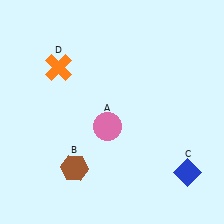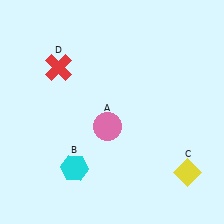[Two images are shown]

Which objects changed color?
B changed from brown to cyan. C changed from blue to yellow. D changed from orange to red.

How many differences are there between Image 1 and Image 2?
There are 3 differences between the two images.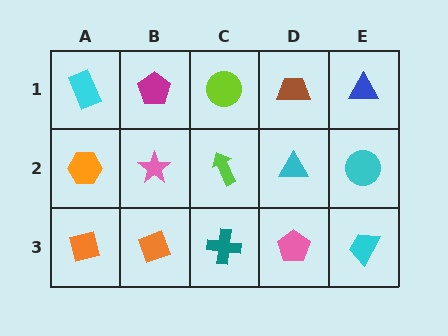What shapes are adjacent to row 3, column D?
A cyan triangle (row 2, column D), a teal cross (row 3, column C), a cyan trapezoid (row 3, column E).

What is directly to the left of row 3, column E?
A pink pentagon.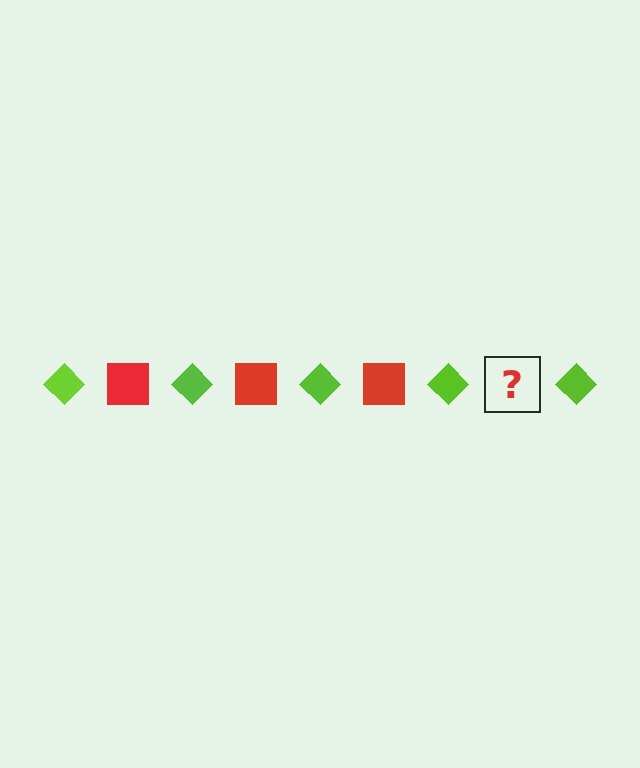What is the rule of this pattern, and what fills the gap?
The rule is that the pattern alternates between lime diamond and red square. The gap should be filled with a red square.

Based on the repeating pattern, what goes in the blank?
The blank should be a red square.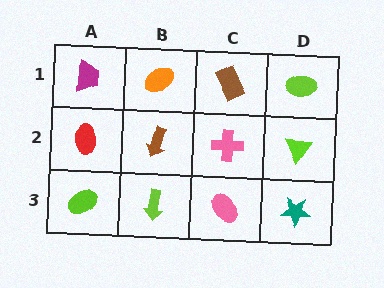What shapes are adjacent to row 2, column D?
A lime ellipse (row 1, column D), a teal star (row 3, column D), a pink cross (row 2, column C).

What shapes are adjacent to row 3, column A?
A red ellipse (row 2, column A), a lime arrow (row 3, column B).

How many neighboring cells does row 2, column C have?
4.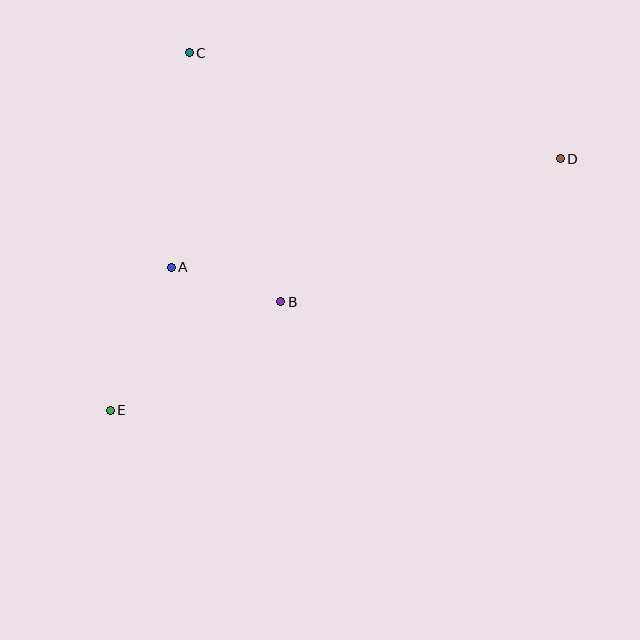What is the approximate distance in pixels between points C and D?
The distance between C and D is approximately 385 pixels.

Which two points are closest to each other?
Points A and B are closest to each other.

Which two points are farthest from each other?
Points D and E are farthest from each other.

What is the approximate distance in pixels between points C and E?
The distance between C and E is approximately 366 pixels.